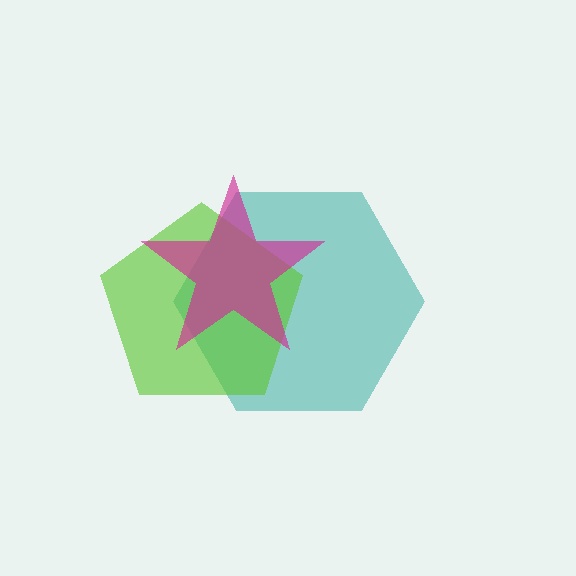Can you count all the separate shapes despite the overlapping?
Yes, there are 3 separate shapes.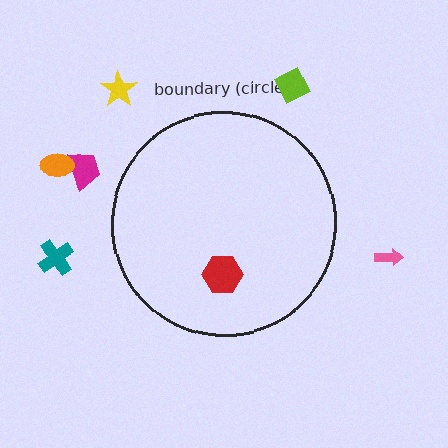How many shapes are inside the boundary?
1 inside, 6 outside.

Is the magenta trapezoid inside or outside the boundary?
Outside.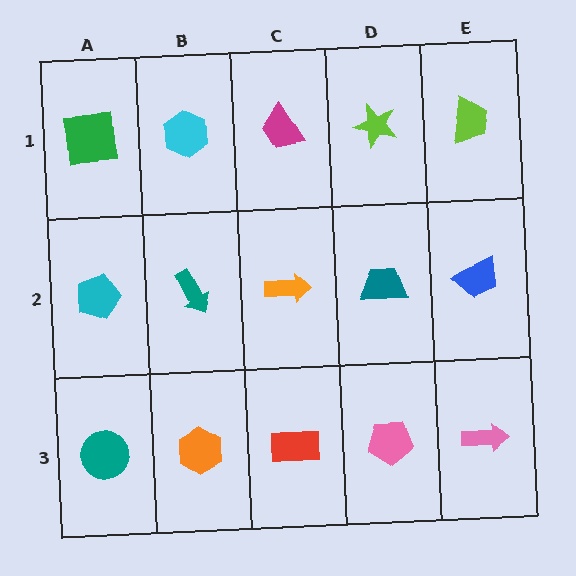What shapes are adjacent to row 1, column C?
An orange arrow (row 2, column C), a cyan hexagon (row 1, column B), a lime star (row 1, column D).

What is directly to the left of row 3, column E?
A pink pentagon.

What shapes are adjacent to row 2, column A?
A green square (row 1, column A), a teal circle (row 3, column A), a teal arrow (row 2, column B).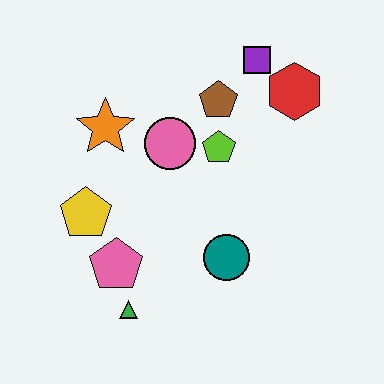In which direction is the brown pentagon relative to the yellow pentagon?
The brown pentagon is to the right of the yellow pentagon.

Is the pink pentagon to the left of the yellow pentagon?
No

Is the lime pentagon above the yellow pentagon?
Yes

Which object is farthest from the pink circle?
The green triangle is farthest from the pink circle.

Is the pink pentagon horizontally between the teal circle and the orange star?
Yes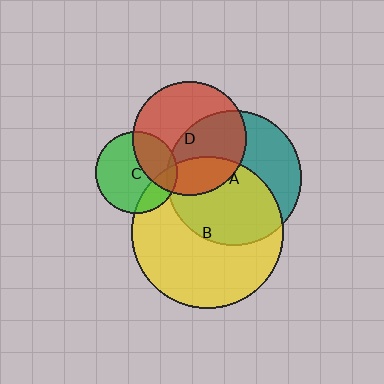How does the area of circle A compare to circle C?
Approximately 2.7 times.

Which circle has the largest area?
Circle B (yellow).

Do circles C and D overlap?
Yes.